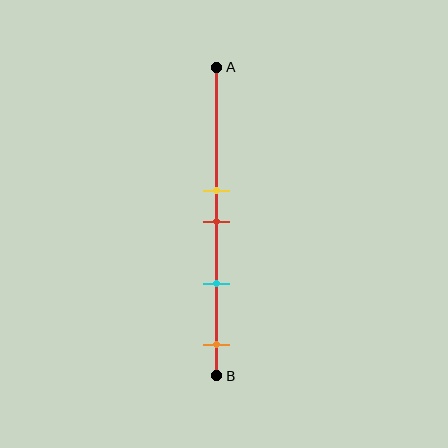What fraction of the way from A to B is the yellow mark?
The yellow mark is approximately 40% (0.4) of the way from A to B.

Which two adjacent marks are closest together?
The yellow and red marks are the closest adjacent pair.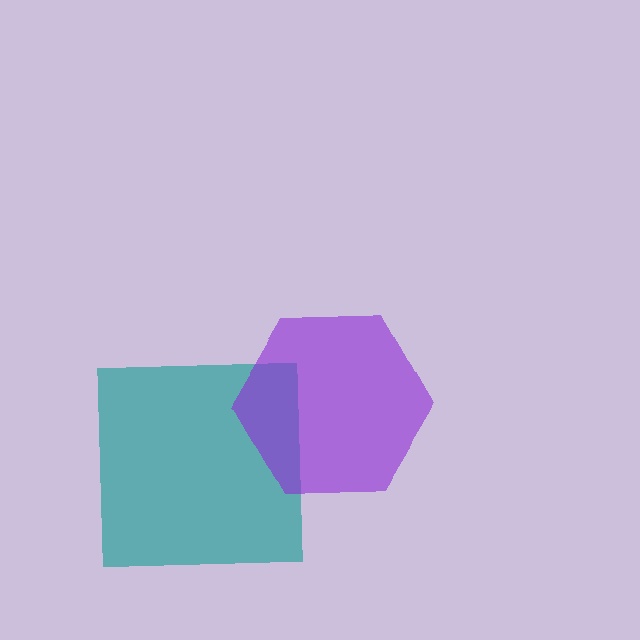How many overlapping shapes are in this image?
There are 2 overlapping shapes in the image.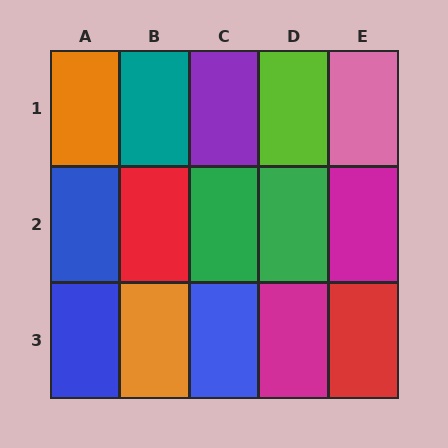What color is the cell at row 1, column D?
Lime.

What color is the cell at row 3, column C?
Blue.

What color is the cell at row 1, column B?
Teal.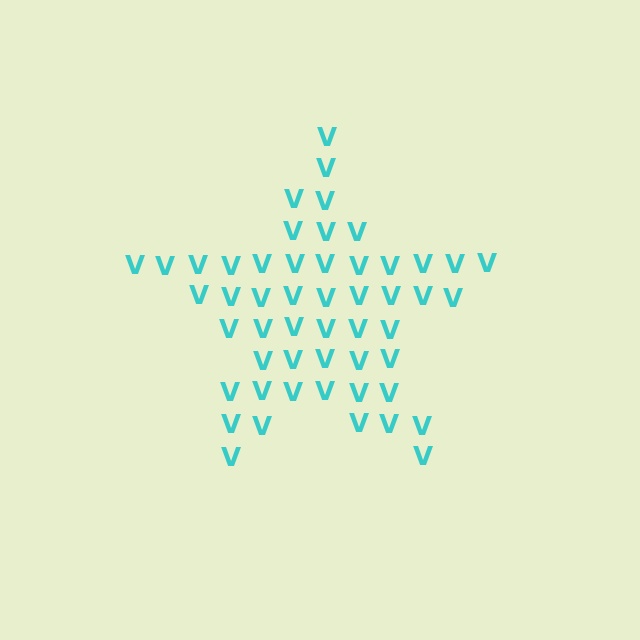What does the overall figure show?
The overall figure shows a star.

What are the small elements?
The small elements are letter V's.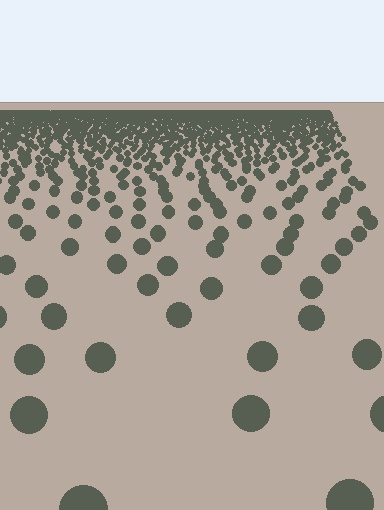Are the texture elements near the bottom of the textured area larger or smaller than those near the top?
Larger. Near the bottom, elements are closer to the viewer and appear at a bigger on-screen size.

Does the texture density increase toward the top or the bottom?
Density increases toward the top.